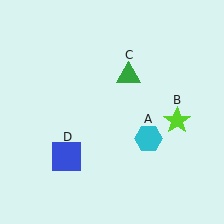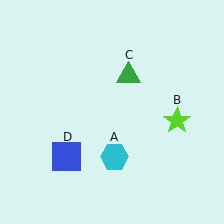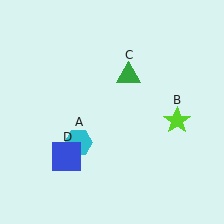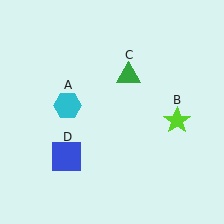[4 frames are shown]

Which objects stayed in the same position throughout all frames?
Lime star (object B) and green triangle (object C) and blue square (object D) remained stationary.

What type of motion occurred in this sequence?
The cyan hexagon (object A) rotated clockwise around the center of the scene.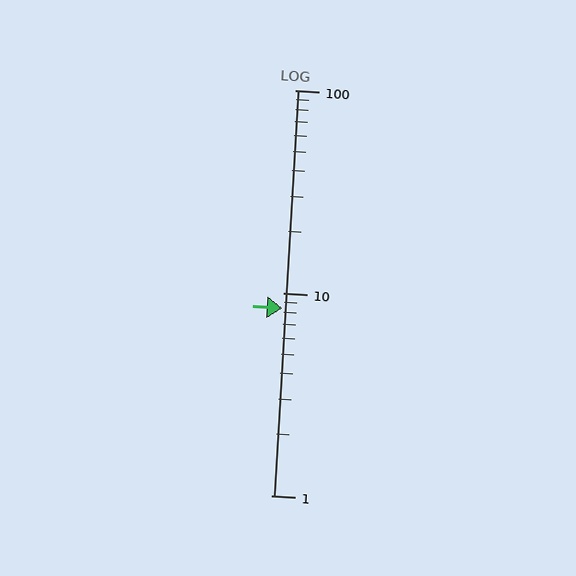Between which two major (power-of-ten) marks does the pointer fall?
The pointer is between 1 and 10.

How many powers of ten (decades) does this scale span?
The scale spans 2 decades, from 1 to 100.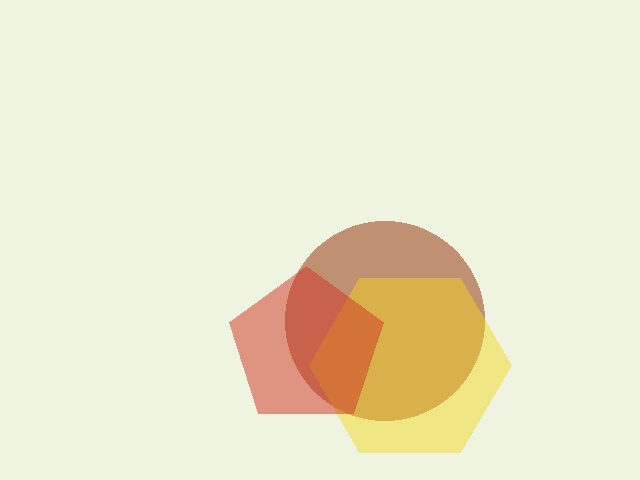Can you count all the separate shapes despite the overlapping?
Yes, there are 3 separate shapes.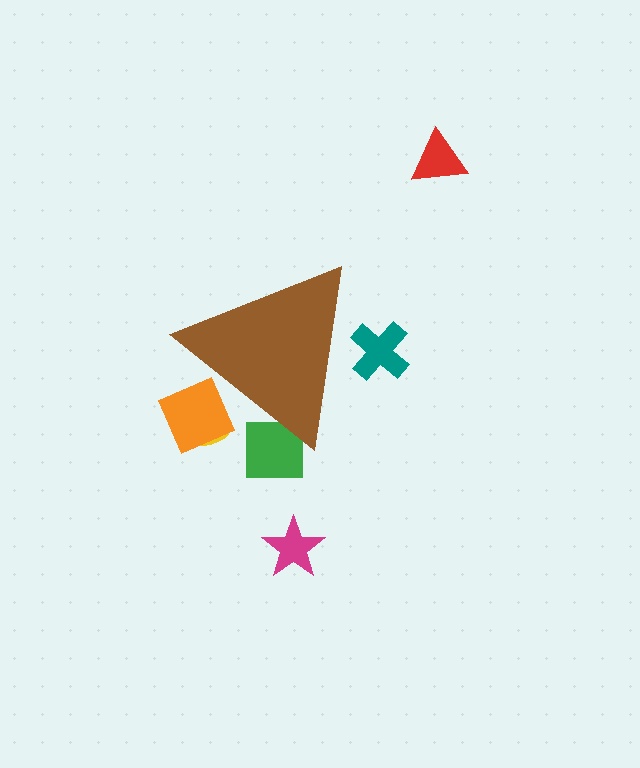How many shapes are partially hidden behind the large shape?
4 shapes are partially hidden.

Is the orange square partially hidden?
Yes, the orange square is partially hidden behind the brown triangle.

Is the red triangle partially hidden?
No, the red triangle is fully visible.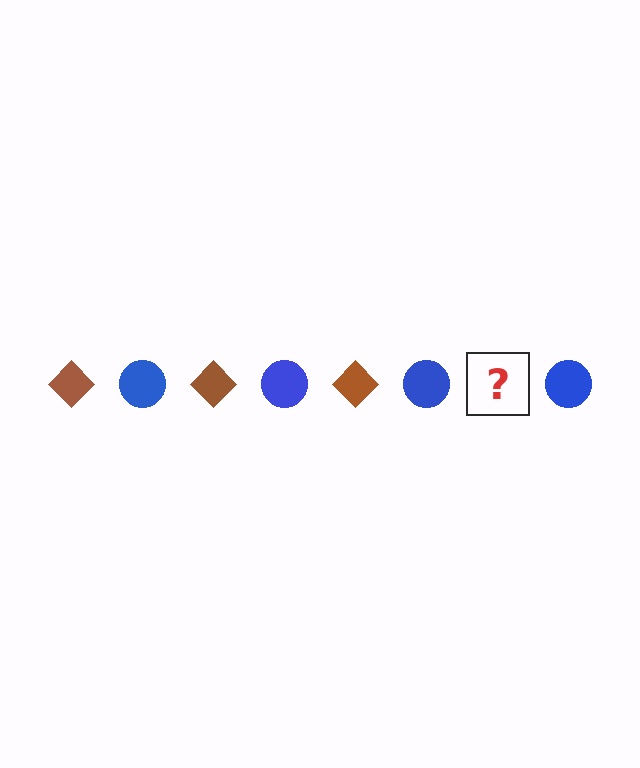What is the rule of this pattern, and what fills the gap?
The rule is that the pattern alternates between brown diamond and blue circle. The gap should be filled with a brown diamond.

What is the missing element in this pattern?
The missing element is a brown diamond.